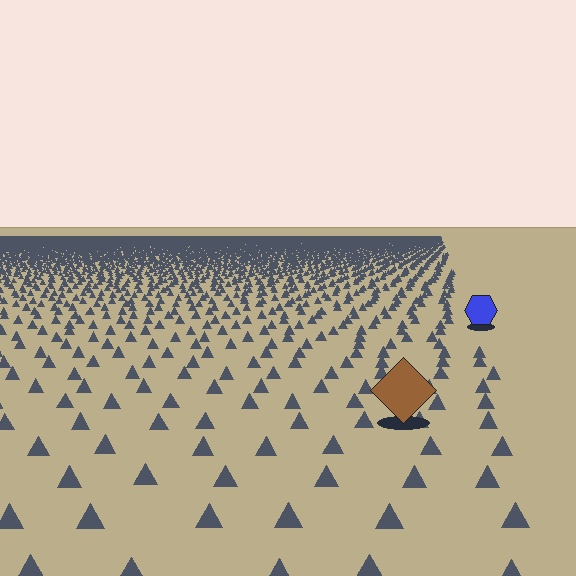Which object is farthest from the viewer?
The blue hexagon is farthest from the viewer. It appears smaller and the ground texture around it is denser.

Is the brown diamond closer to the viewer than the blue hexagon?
Yes. The brown diamond is closer — you can tell from the texture gradient: the ground texture is coarser near it.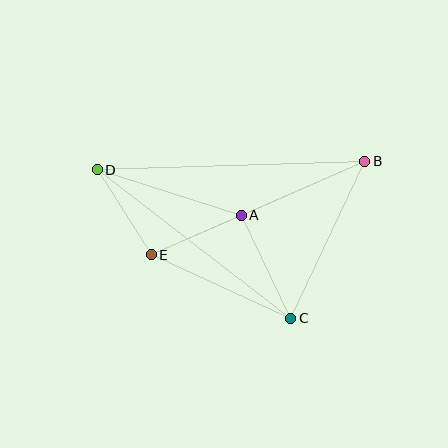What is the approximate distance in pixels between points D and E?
The distance between D and E is approximately 101 pixels.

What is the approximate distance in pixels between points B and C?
The distance between B and C is approximately 173 pixels.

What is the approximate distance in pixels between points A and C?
The distance between A and C is approximately 114 pixels.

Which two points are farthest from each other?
Points B and D are farthest from each other.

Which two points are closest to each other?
Points A and E are closest to each other.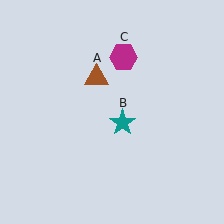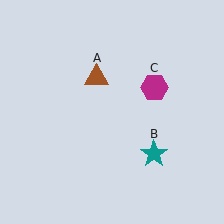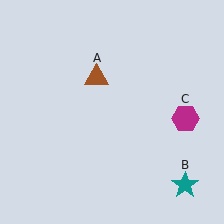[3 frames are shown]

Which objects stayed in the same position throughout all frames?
Brown triangle (object A) remained stationary.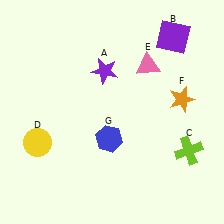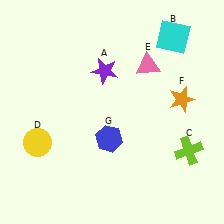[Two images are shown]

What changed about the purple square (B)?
In Image 1, B is purple. In Image 2, it changed to cyan.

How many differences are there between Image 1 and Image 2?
There is 1 difference between the two images.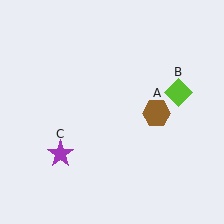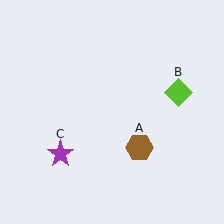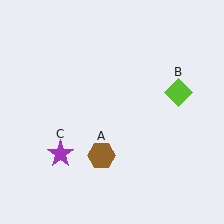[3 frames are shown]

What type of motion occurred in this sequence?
The brown hexagon (object A) rotated clockwise around the center of the scene.